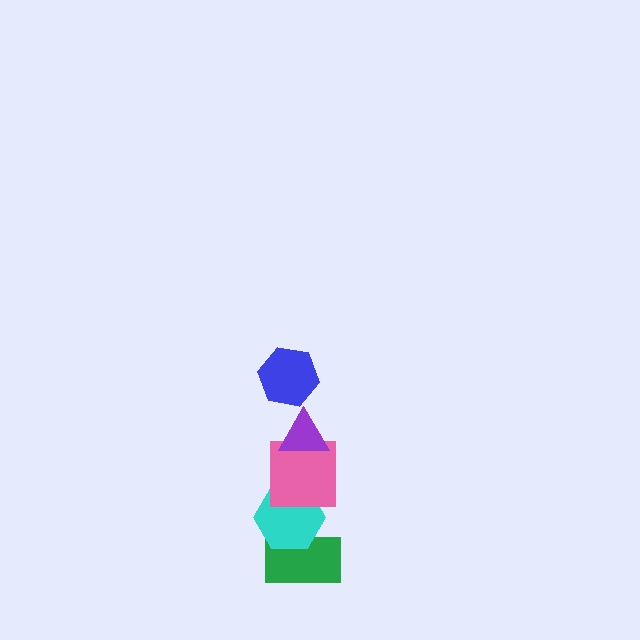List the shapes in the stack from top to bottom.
From top to bottom: the blue hexagon, the purple triangle, the pink square, the cyan hexagon, the green rectangle.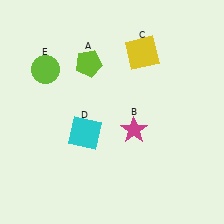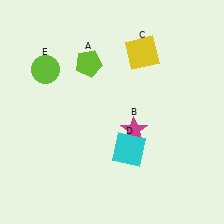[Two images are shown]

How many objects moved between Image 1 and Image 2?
1 object moved between the two images.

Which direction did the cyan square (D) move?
The cyan square (D) moved right.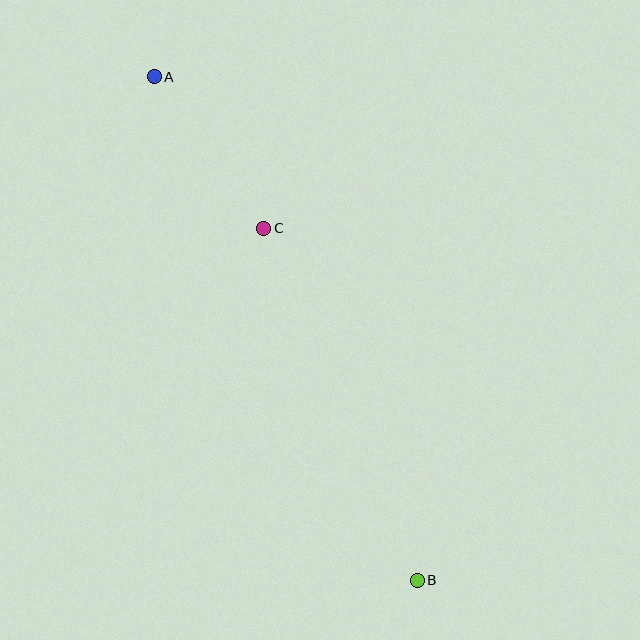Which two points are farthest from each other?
Points A and B are farthest from each other.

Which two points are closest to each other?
Points A and C are closest to each other.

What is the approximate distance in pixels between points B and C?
The distance between B and C is approximately 384 pixels.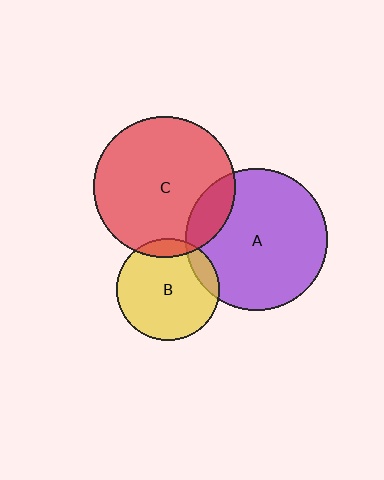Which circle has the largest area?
Circle A (purple).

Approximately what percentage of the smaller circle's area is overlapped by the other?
Approximately 10%.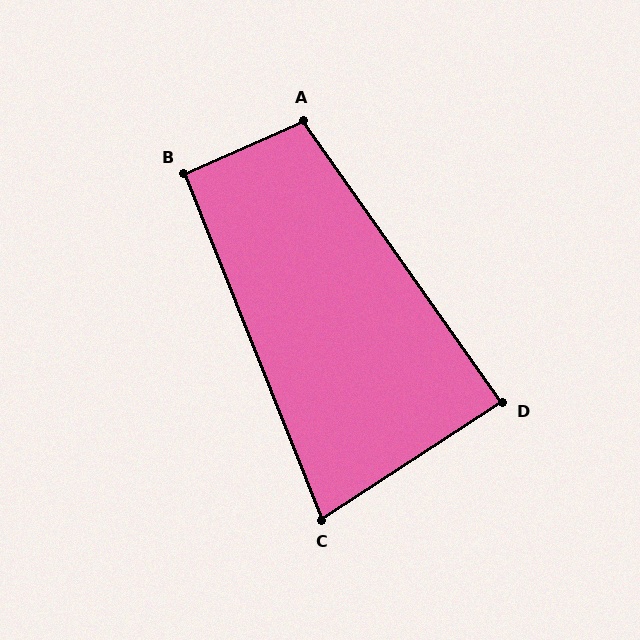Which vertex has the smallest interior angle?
C, at approximately 79 degrees.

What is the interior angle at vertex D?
Approximately 88 degrees (approximately right).